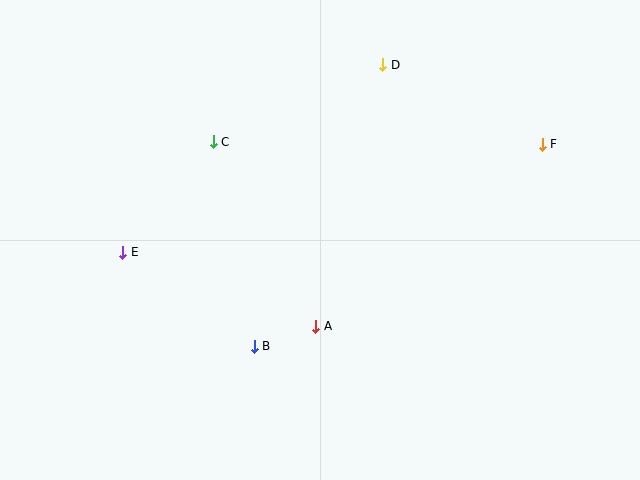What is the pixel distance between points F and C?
The distance between F and C is 329 pixels.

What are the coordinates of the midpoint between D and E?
The midpoint between D and E is at (253, 158).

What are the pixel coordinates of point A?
Point A is at (316, 326).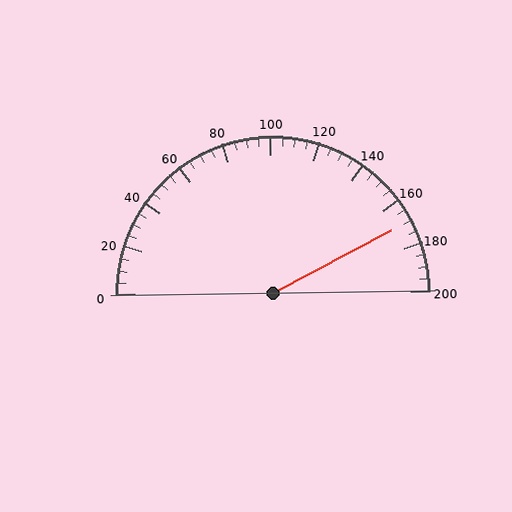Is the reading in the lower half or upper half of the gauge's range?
The reading is in the upper half of the range (0 to 200).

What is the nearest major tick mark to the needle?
The nearest major tick mark is 160.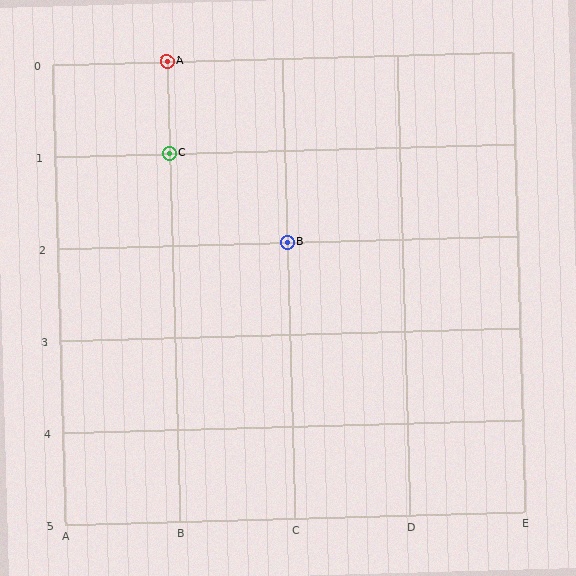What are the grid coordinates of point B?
Point B is at grid coordinates (C, 2).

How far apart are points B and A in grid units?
Points B and A are 1 column and 2 rows apart (about 2.2 grid units diagonally).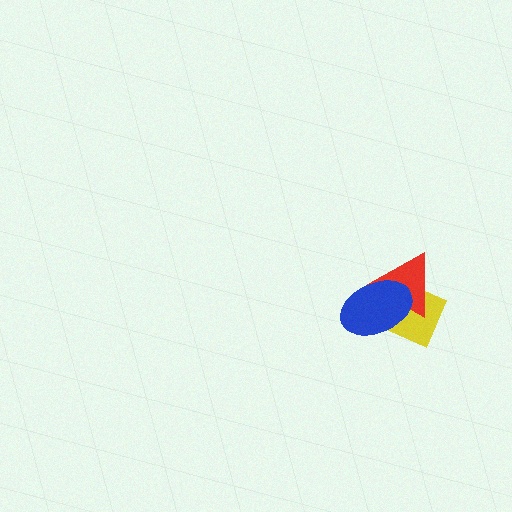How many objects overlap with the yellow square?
2 objects overlap with the yellow square.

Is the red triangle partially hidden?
Yes, it is partially covered by another shape.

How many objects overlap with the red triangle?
2 objects overlap with the red triangle.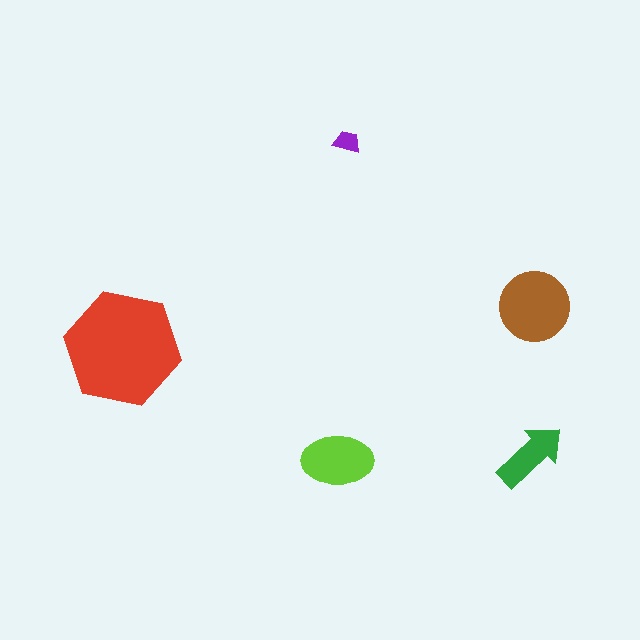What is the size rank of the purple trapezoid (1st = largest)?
5th.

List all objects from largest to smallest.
The red hexagon, the brown circle, the lime ellipse, the green arrow, the purple trapezoid.